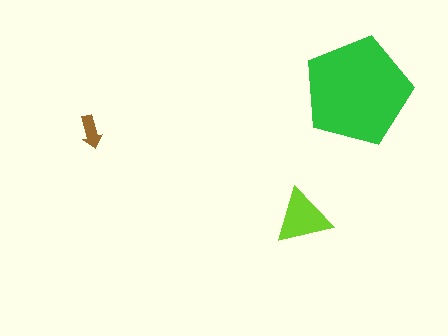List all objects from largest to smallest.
The green pentagon, the lime triangle, the brown arrow.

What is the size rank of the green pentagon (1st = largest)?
1st.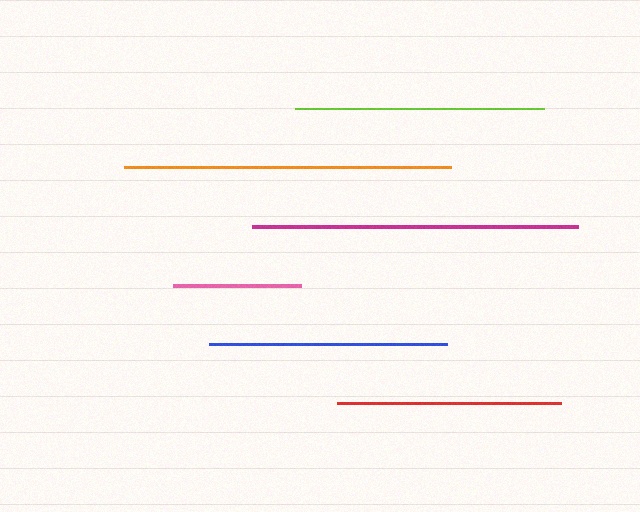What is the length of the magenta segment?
The magenta segment is approximately 326 pixels long.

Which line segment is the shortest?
The pink line is the shortest at approximately 129 pixels.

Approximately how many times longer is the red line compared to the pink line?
The red line is approximately 1.7 times the length of the pink line.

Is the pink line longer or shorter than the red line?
The red line is longer than the pink line.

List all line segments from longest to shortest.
From longest to shortest: orange, magenta, lime, blue, red, pink.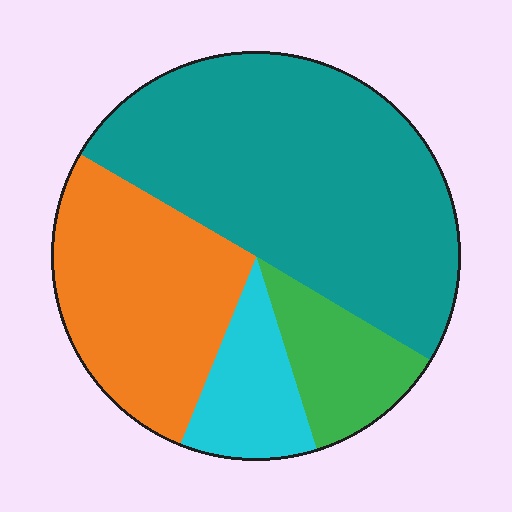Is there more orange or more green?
Orange.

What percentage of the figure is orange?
Orange takes up about one quarter (1/4) of the figure.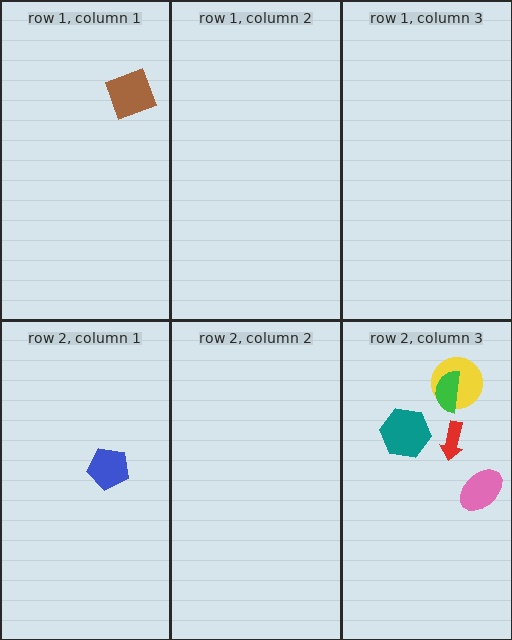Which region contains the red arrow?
The row 2, column 3 region.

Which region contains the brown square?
The row 1, column 1 region.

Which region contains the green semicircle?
The row 2, column 3 region.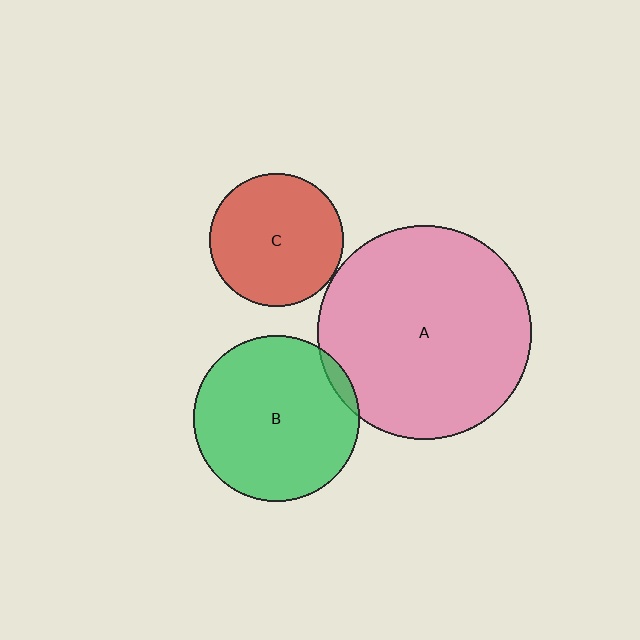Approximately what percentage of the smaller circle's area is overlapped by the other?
Approximately 5%.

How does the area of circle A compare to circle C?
Approximately 2.5 times.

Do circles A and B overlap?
Yes.